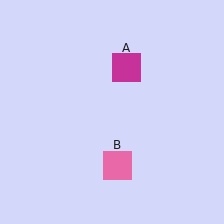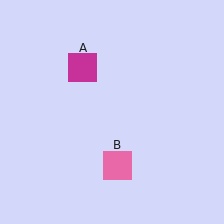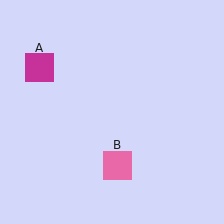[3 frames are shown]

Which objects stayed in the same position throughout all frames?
Pink square (object B) remained stationary.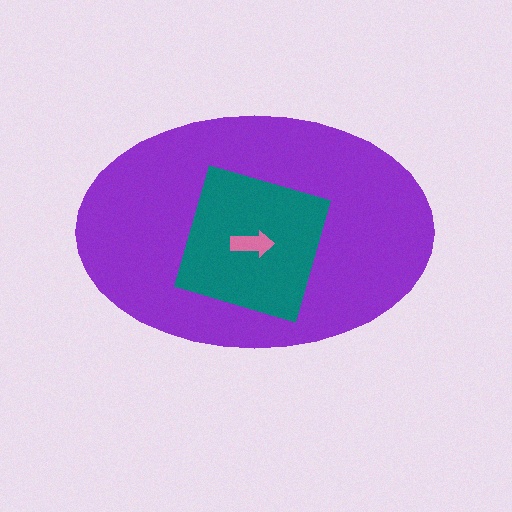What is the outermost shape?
The purple ellipse.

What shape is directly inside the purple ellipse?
The teal diamond.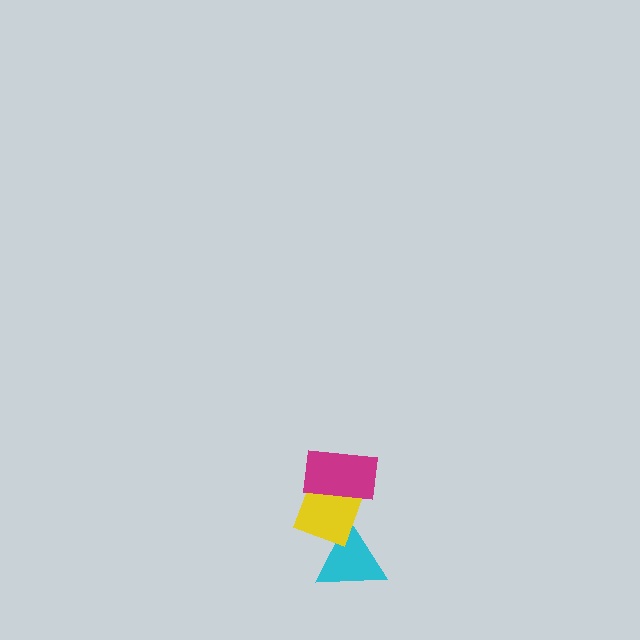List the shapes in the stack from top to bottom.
From top to bottom: the magenta rectangle, the yellow diamond, the cyan triangle.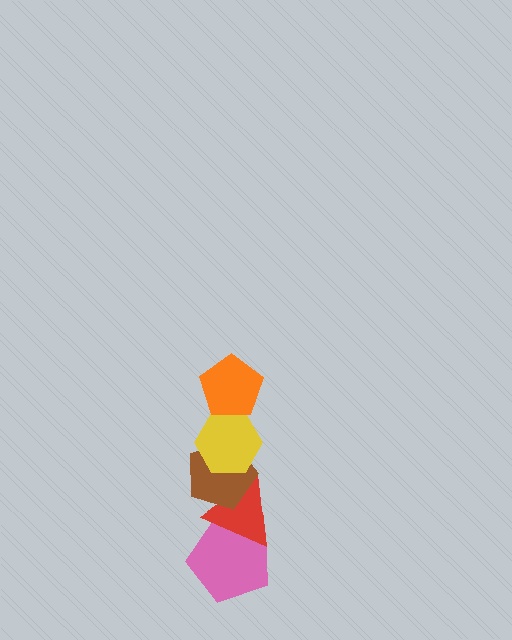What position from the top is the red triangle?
The red triangle is 4th from the top.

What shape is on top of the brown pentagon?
The yellow hexagon is on top of the brown pentagon.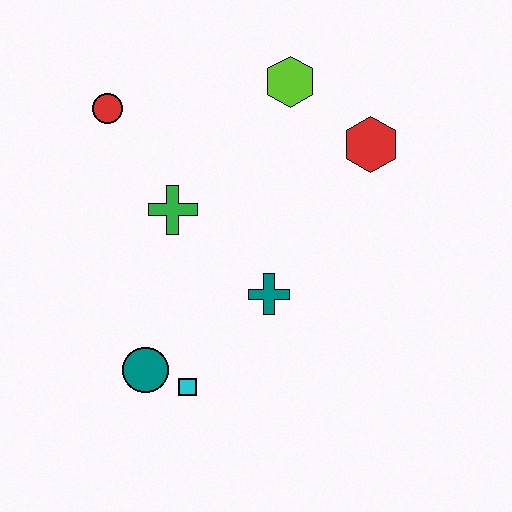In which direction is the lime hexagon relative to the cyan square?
The lime hexagon is above the cyan square.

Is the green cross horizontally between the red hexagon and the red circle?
Yes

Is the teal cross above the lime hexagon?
No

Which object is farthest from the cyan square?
The lime hexagon is farthest from the cyan square.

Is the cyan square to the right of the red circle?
Yes